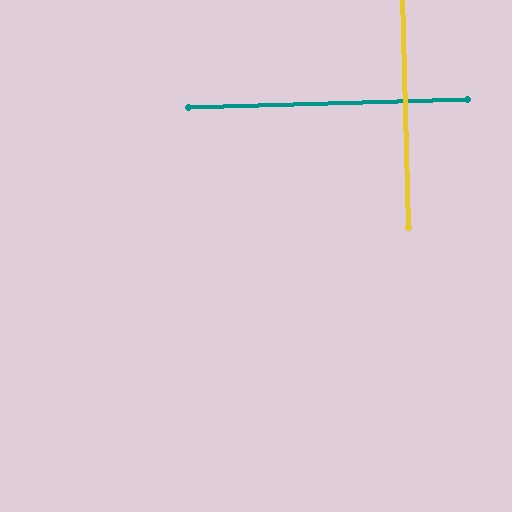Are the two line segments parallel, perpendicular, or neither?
Perpendicular — they meet at approximately 90°.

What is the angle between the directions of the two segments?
Approximately 90 degrees.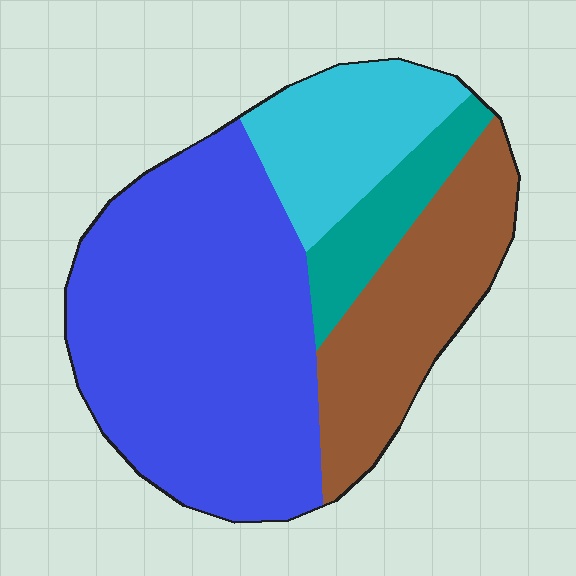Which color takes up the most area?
Blue, at roughly 50%.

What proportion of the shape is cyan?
Cyan covers 16% of the shape.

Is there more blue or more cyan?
Blue.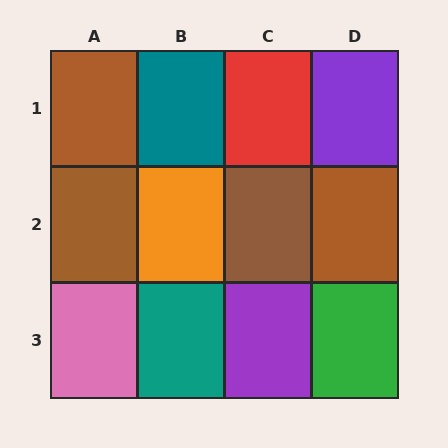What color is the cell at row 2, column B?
Orange.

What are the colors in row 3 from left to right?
Pink, teal, purple, green.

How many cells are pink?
1 cell is pink.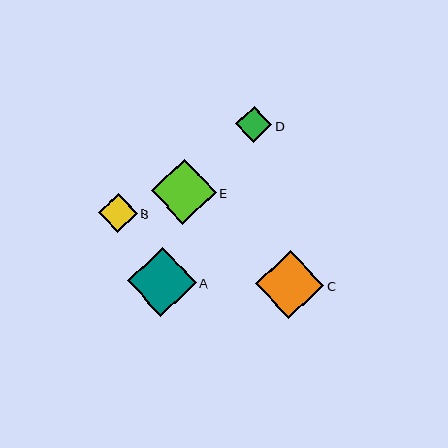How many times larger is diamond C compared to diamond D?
Diamond C is approximately 1.9 times the size of diamond D.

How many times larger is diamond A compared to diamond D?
Diamond A is approximately 1.9 times the size of diamond D.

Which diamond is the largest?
Diamond A is the largest with a size of approximately 69 pixels.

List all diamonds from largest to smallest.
From largest to smallest: A, C, E, B, D.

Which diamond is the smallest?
Diamond D is the smallest with a size of approximately 36 pixels.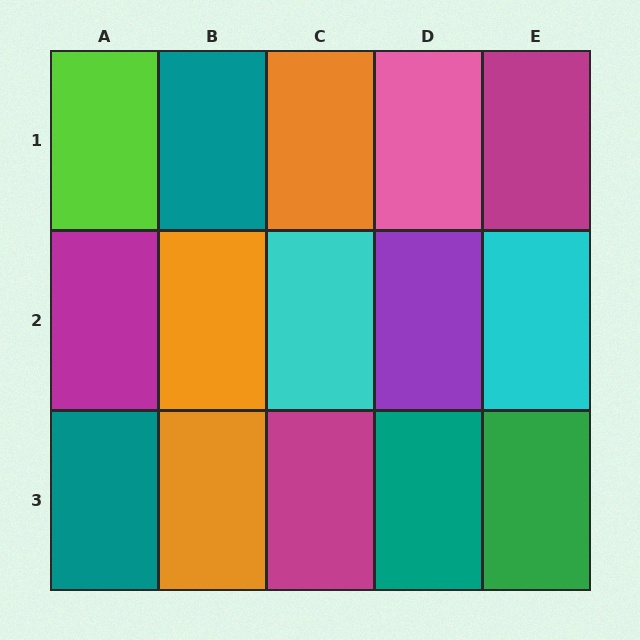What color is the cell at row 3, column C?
Magenta.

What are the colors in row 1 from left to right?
Lime, teal, orange, pink, magenta.